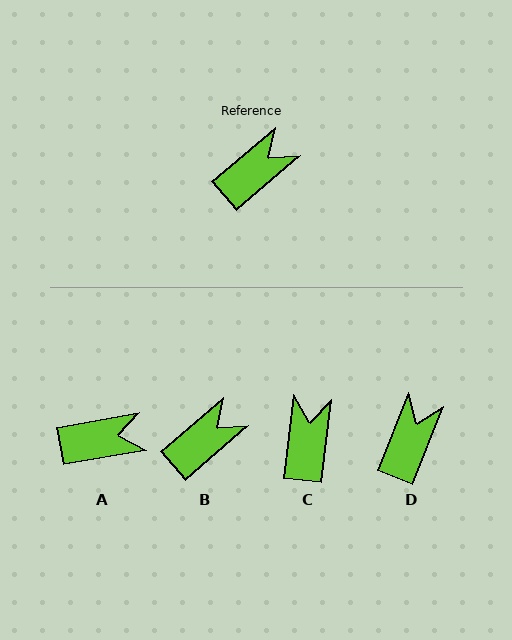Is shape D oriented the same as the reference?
No, it is off by about 28 degrees.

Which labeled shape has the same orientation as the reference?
B.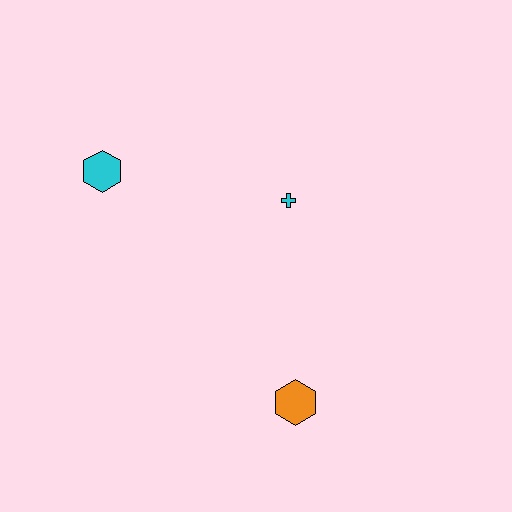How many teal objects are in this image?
There are no teal objects.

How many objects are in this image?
There are 3 objects.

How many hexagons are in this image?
There are 2 hexagons.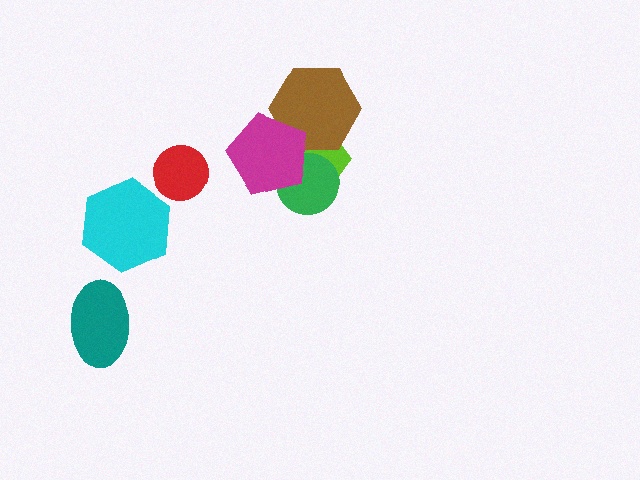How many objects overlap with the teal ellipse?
0 objects overlap with the teal ellipse.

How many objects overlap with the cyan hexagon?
0 objects overlap with the cyan hexagon.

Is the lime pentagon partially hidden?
Yes, it is partially covered by another shape.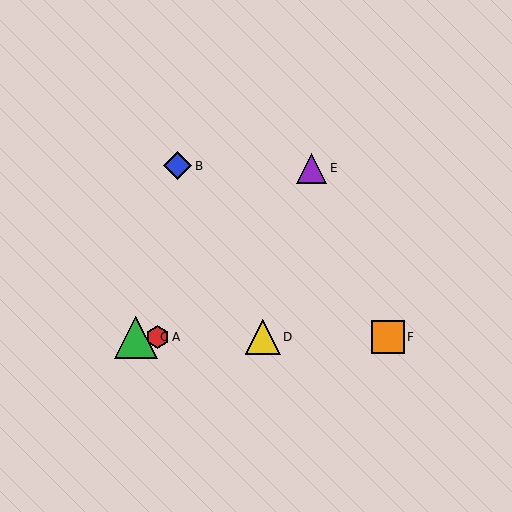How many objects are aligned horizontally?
4 objects (A, C, D, F) are aligned horizontally.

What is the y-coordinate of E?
Object E is at y≈168.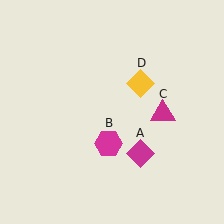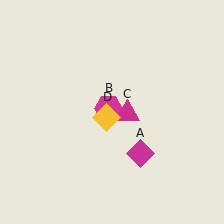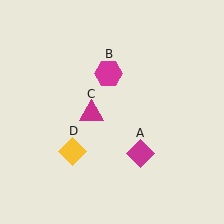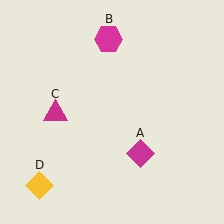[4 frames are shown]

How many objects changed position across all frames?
3 objects changed position: magenta hexagon (object B), magenta triangle (object C), yellow diamond (object D).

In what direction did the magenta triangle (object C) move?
The magenta triangle (object C) moved left.